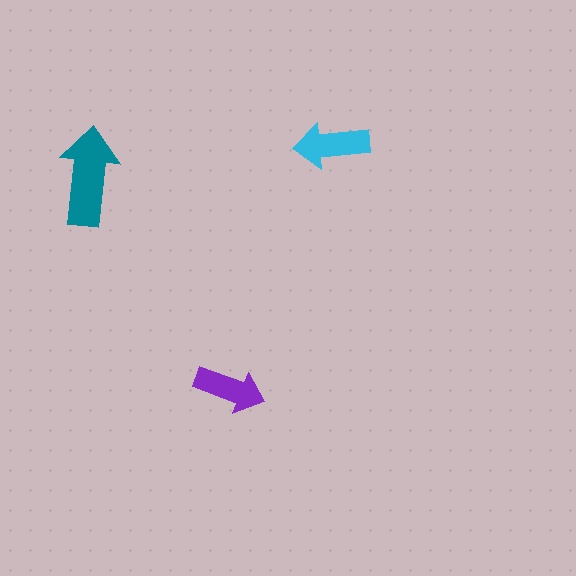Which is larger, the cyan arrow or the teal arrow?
The teal one.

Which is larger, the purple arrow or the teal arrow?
The teal one.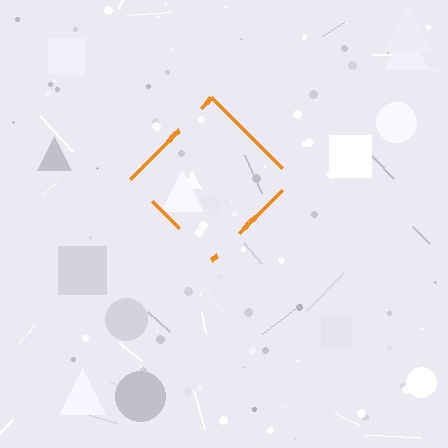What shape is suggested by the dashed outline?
The dashed outline suggests a diamond.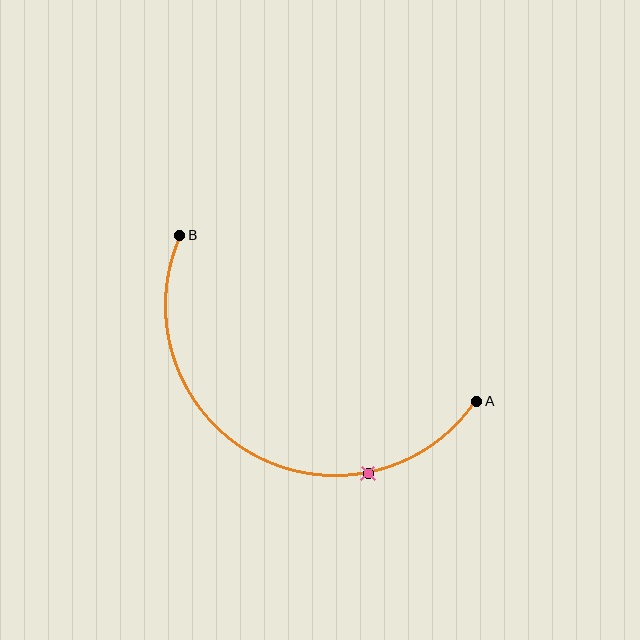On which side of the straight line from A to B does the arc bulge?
The arc bulges below the straight line connecting A and B.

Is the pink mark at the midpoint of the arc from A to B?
No. The pink mark lies on the arc but is closer to endpoint A. The arc midpoint would be at the point on the curve equidistant along the arc from both A and B.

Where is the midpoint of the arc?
The arc midpoint is the point on the curve farthest from the straight line joining A and B. It sits below that line.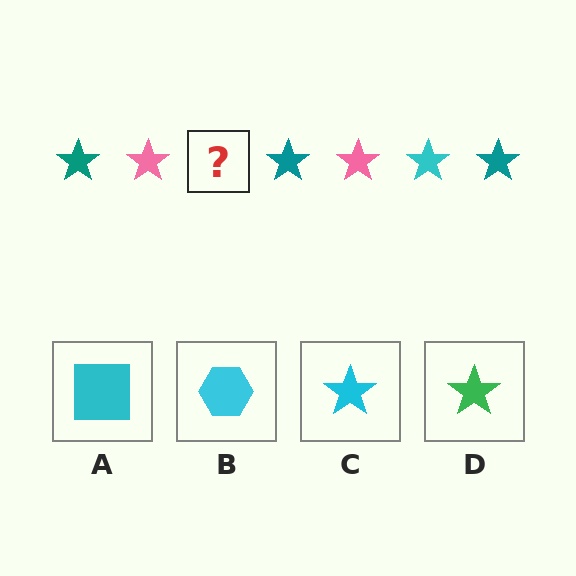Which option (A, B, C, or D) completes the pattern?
C.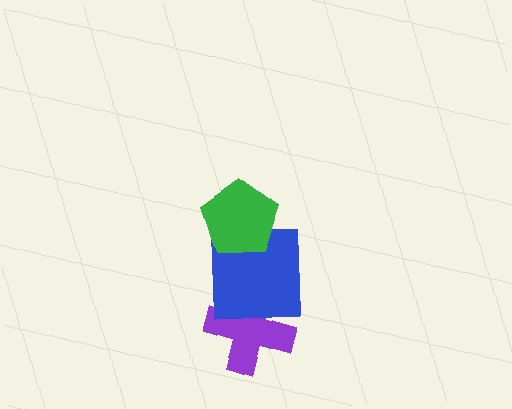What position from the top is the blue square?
The blue square is 2nd from the top.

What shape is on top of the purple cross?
The blue square is on top of the purple cross.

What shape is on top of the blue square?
The green pentagon is on top of the blue square.